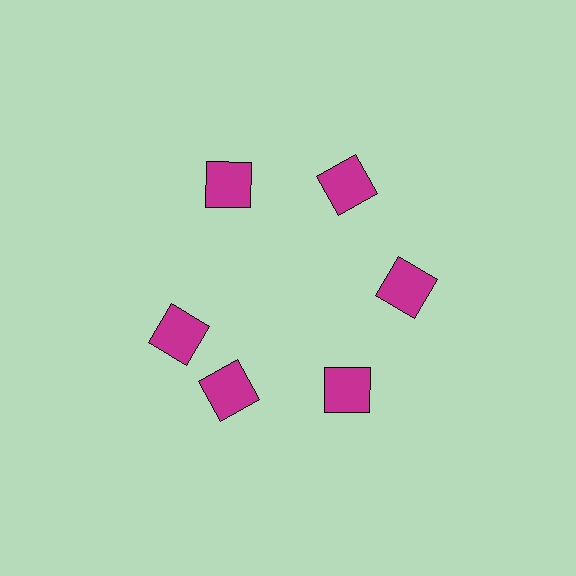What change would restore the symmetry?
The symmetry would be restored by rotating it back into even spacing with its neighbors so that all 6 squares sit at equal angles and equal distance from the center.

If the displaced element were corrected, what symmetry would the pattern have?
It would have 6-fold rotational symmetry — the pattern would map onto itself every 60 degrees.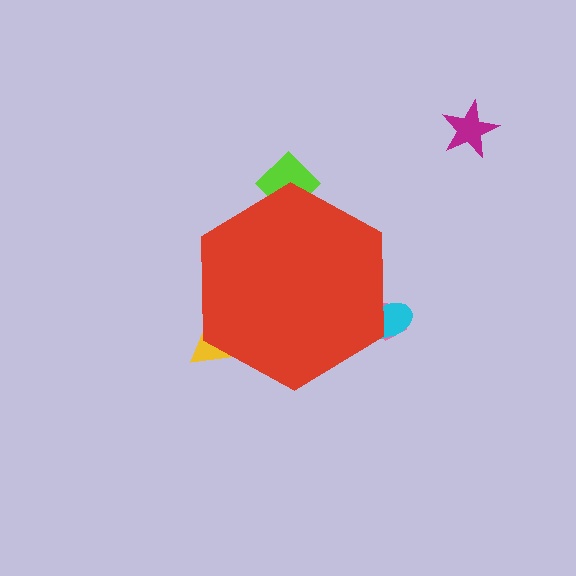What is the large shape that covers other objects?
A red hexagon.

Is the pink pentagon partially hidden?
Yes, the pink pentagon is partially hidden behind the red hexagon.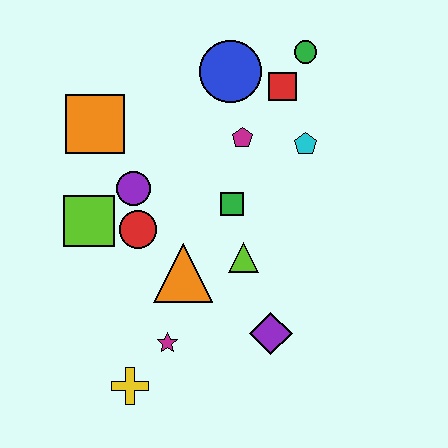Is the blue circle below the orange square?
No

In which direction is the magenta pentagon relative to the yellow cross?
The magenta pentagon is above the yellow cross.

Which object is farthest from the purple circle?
The green circle is farthest from the purple circle.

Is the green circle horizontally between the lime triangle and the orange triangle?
No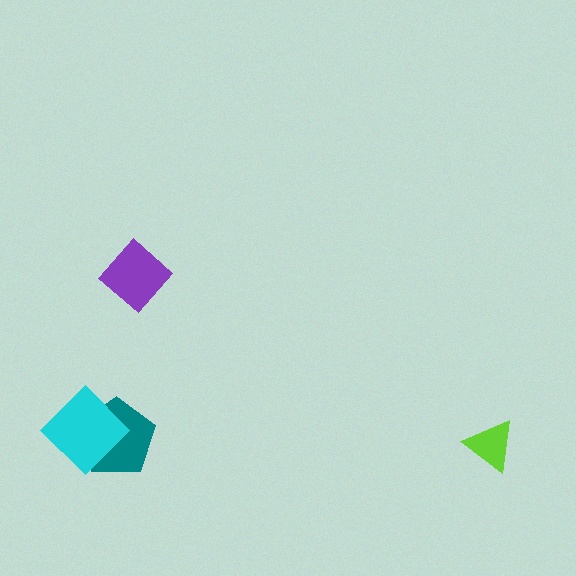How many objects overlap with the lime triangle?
0 objects overlap with the lime triangle.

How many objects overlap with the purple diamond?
0 objects overlap with the purple diamond.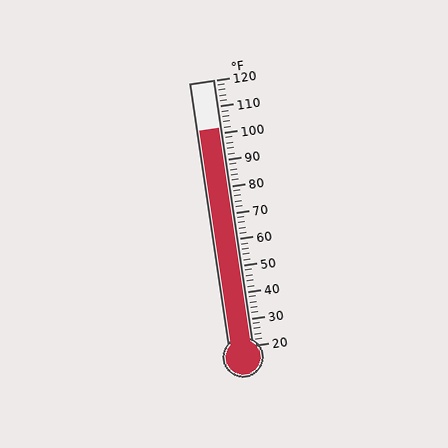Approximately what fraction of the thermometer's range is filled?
The thermometer is filled to approximately 80% of its range.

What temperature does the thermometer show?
The thermometer shows approximately 102°F.